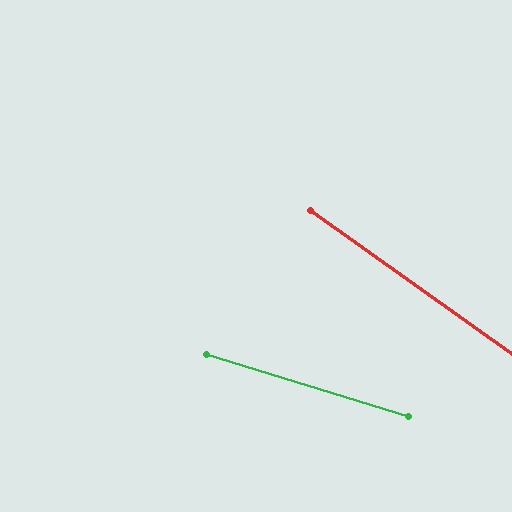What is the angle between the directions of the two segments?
Approximately 18 degrees.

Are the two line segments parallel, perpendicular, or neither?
Neither parallel nor perpendicular — they differ by about 18°.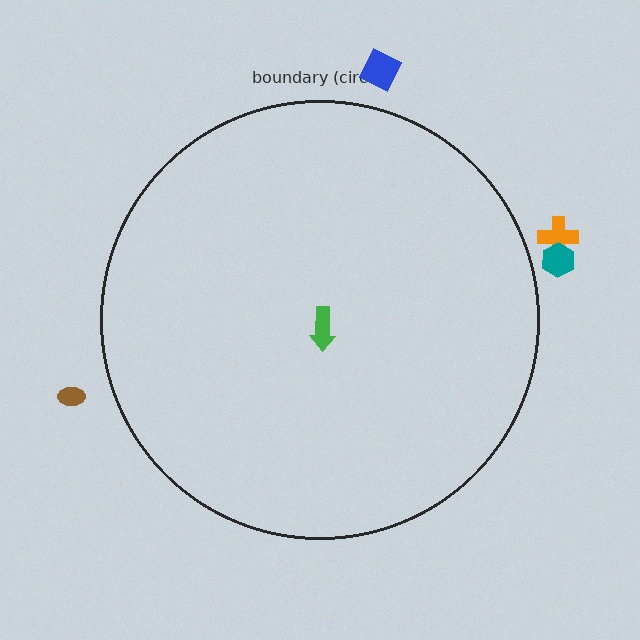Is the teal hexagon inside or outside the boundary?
Outside.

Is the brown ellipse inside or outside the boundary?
Outside.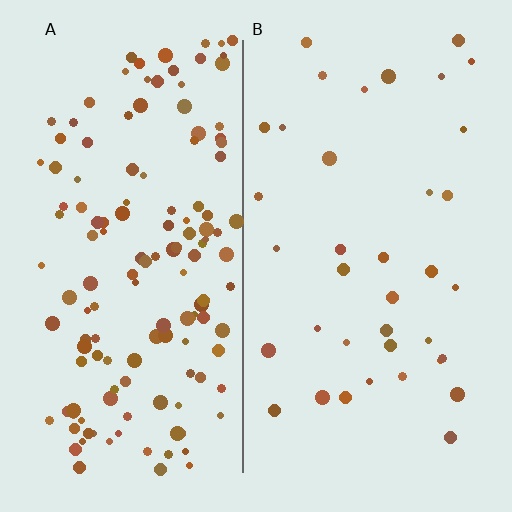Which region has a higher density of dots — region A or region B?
A (the left).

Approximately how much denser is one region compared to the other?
Approximately 3.8× — region A over region B.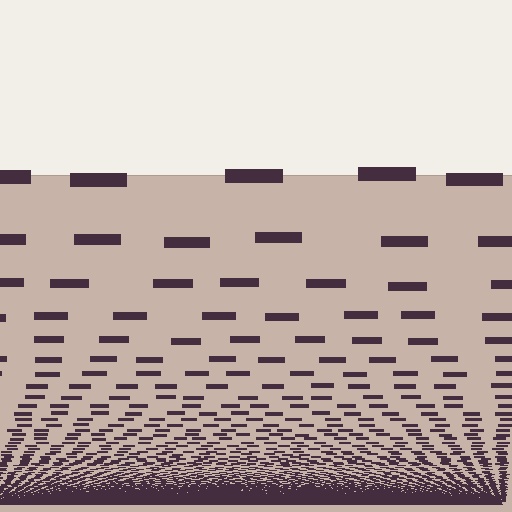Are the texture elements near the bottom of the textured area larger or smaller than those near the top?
Smaller. The gradient is inverted — elements near the bottom are smaller and denser.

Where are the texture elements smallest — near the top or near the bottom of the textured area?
Near the bottom.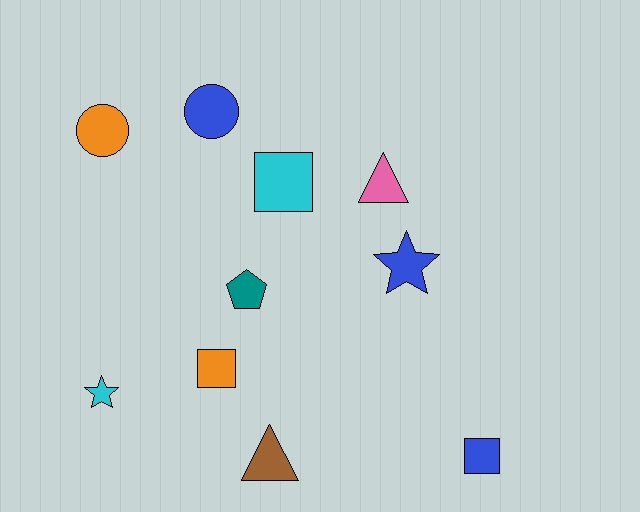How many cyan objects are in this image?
There are 2 cyan objects.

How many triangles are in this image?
There are 2 triangles.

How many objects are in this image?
There are 10 objects.